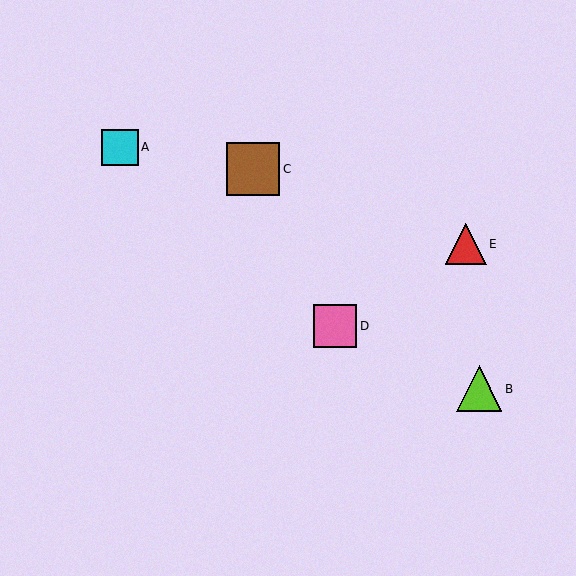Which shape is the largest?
The brown square (labeled C) is the largest.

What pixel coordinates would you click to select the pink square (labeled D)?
Click at (335, 326) to select the pink square D.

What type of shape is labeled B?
Shape B is a lime triangle.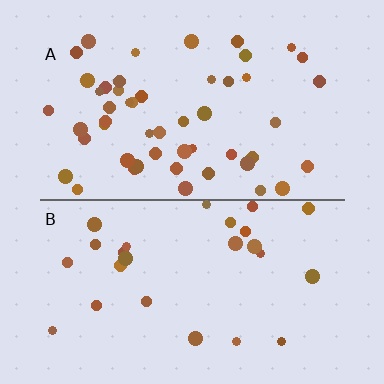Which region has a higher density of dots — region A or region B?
A (the top).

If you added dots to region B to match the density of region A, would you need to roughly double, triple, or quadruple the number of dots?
Approximately double.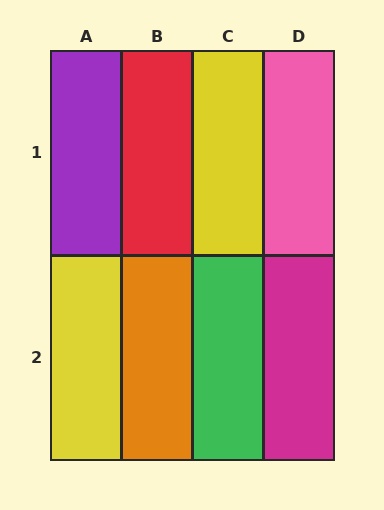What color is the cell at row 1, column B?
Red.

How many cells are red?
1 cell is red.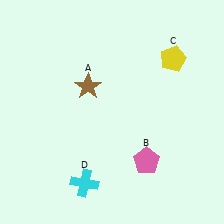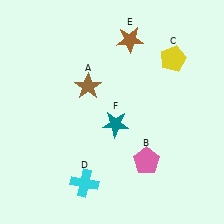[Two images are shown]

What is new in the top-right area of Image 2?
A brown star (E) was added in the top-right area of Image 2.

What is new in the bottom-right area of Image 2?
A teal star (F) was added in the bottom-right area of Image 2.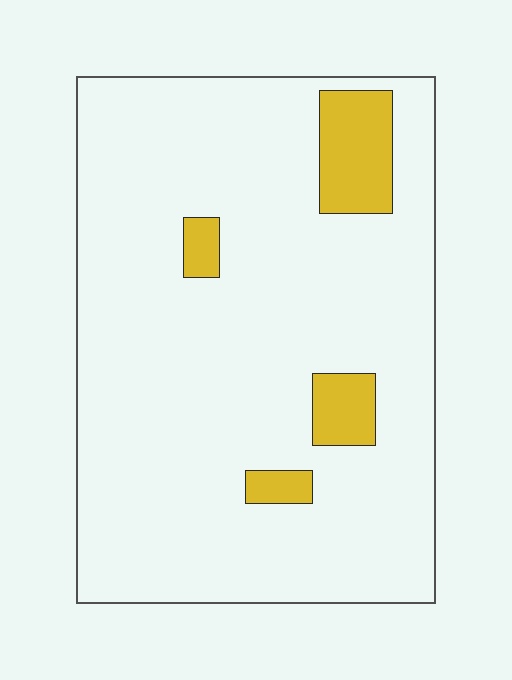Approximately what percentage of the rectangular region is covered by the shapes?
Approximately 10%.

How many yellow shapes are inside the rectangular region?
4.